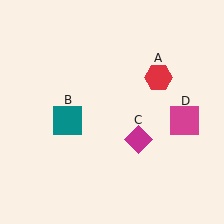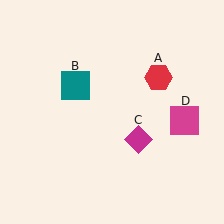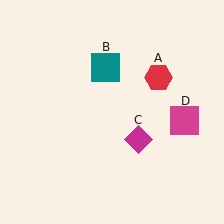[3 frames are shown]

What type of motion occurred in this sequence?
The teal square (object B) rotated clockwise around the center of the scene.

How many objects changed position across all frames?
1 object changed position: teal square (object B).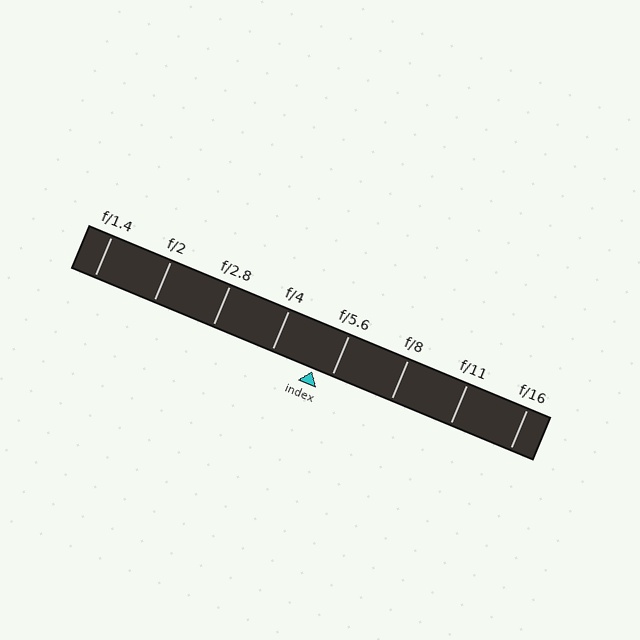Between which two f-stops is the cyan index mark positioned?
The index mark is between f/4 and f/5.6.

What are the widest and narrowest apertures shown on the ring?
The widest aperture shown is f/1.4 and the narrowest is f/16.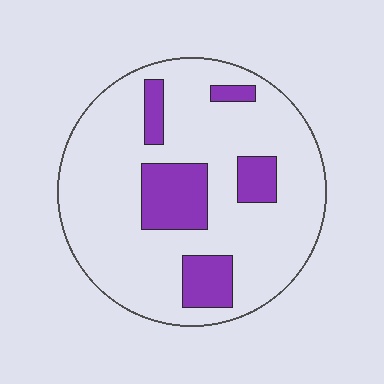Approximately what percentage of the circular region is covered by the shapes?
Approximately 20%.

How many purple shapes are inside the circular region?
5.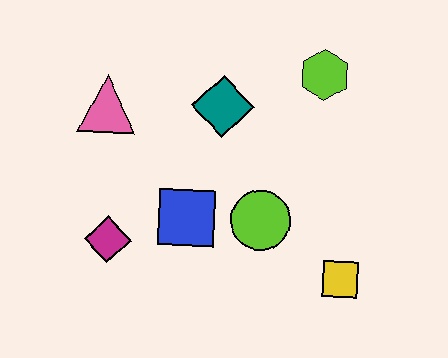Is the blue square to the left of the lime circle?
Yes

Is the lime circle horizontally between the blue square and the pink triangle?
No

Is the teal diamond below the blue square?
No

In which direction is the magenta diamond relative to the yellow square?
The magenta diamond is to the left of the yellow square.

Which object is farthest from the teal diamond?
The yellow square is farthest from the teal diamond.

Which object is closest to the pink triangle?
The teal diamond is closest to the pink triangle.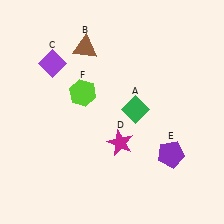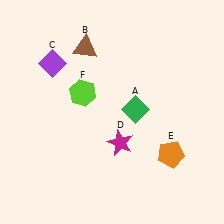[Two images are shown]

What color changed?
The pentagon (E) changed from purple in Image 1 to orange in Image 2.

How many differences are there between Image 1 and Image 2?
There is 1 difference between the two images.